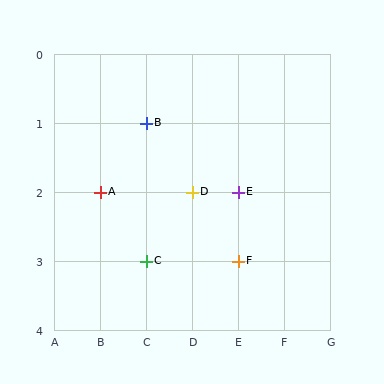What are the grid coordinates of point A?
Point A is at grid coordinates (B, 2).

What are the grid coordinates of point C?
Point C is at grid coordinates (C, 3).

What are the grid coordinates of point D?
Point D is at grid coordinates (D, 2).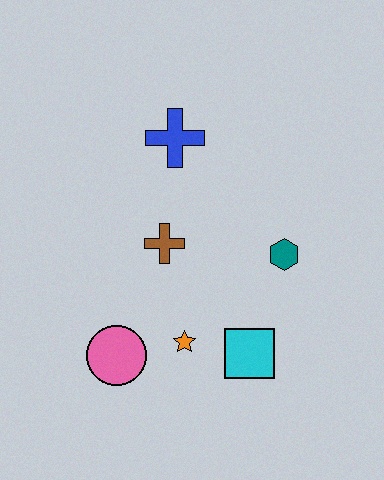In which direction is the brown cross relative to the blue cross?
The brown cross is below the blue cross.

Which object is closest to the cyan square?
The orange star is closest to the cyan square.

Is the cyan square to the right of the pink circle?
Yes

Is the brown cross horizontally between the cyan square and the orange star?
No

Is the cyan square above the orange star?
No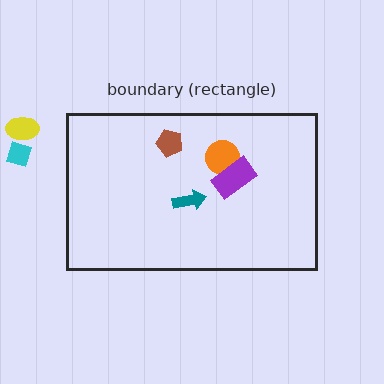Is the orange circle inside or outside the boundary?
Inside.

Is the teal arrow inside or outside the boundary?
Inside.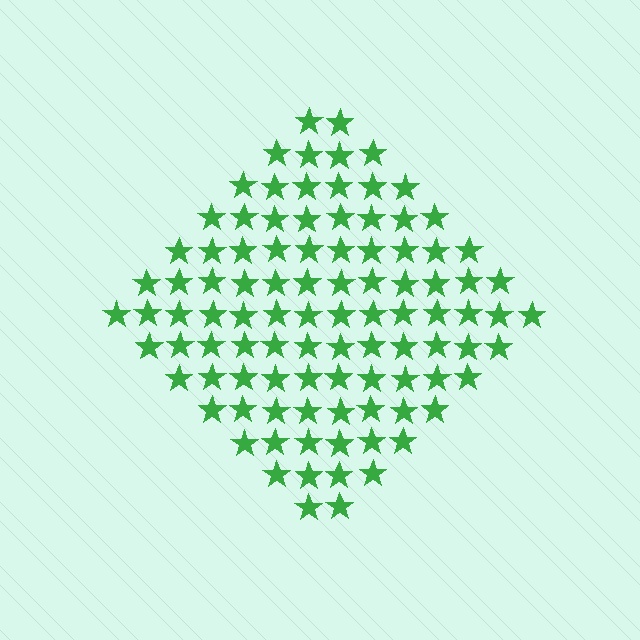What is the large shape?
The large shape is a diamond.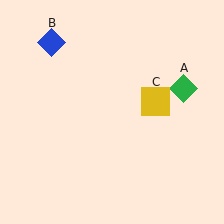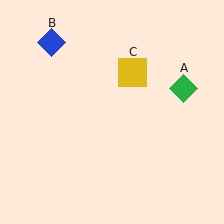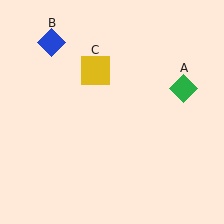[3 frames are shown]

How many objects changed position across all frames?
1 object changed position: yellow square (object C).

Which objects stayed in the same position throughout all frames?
Green diamond (object A) and blue diamond (object B) remained stationary.